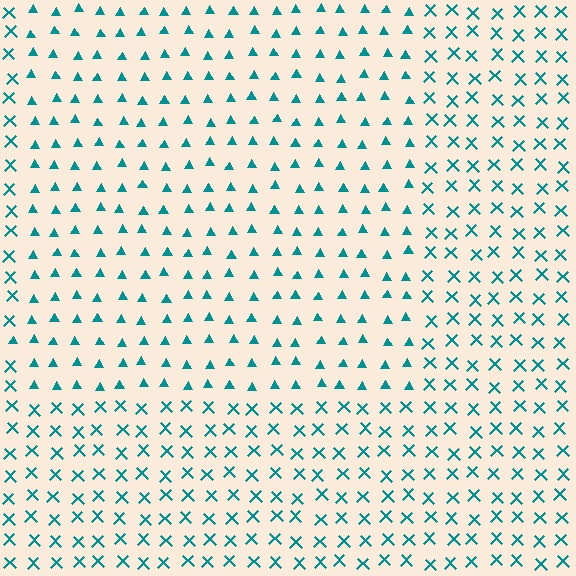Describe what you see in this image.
The image is filled with small teal elements arranged in a uniform grid. A rectangle-shaped region contains triangles, while the surrounding area contains X marks. The boundary is defined purely by the change in element shape.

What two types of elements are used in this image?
The image uses triangles inside the rectangle region and X marks outside it.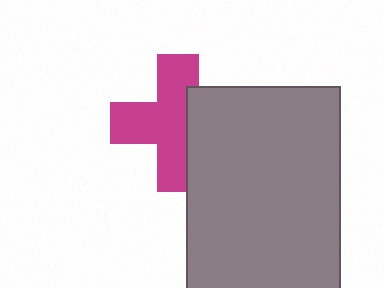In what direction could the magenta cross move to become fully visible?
The magenta cross could move left. That would shift it out from behind the gray rectangle entirely.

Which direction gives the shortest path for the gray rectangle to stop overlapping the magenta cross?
Moving right gives the shortest separation.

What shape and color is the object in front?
The object in front is a gray rectangle.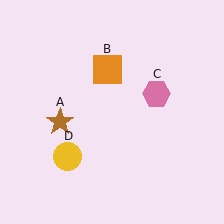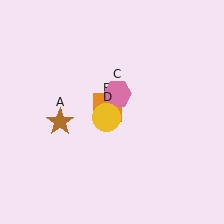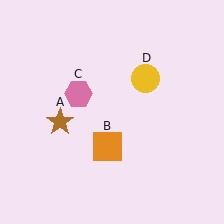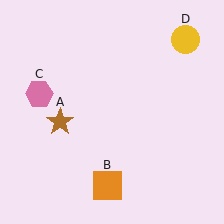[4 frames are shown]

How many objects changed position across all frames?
3 objects changed position: orange square (object B), pink hexagon (object C), yellow circle (object D).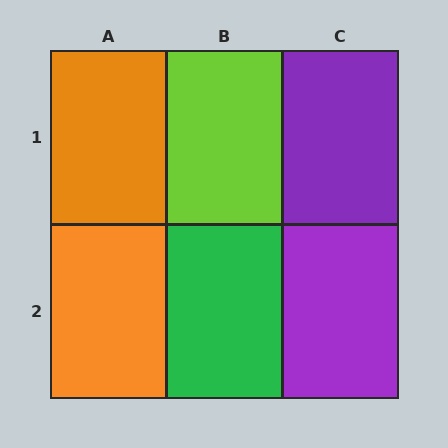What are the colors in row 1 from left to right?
Orange, lime, purple.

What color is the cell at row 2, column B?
Green.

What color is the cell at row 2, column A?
Orange.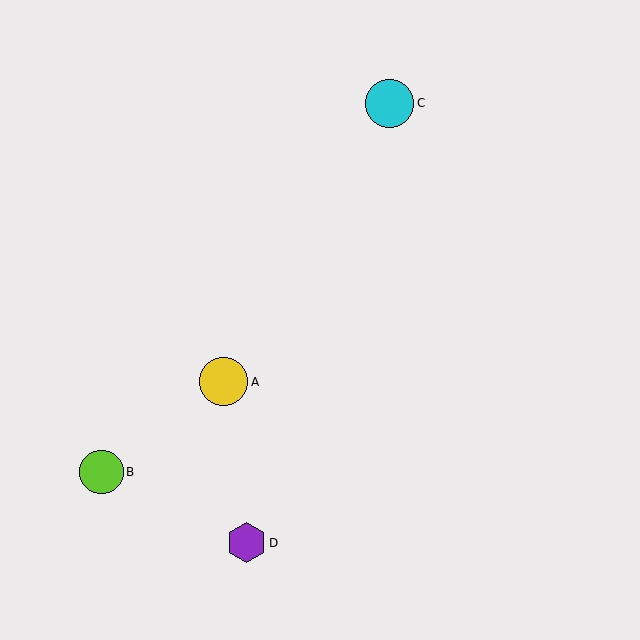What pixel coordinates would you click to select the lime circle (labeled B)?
Click at (101, 472) to select the lime circle B.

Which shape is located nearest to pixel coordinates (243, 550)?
The purple hexagon (labeled D) at (246, 543) is nearest to that location.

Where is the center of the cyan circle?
The center of the cyan circle is at (390, 103).